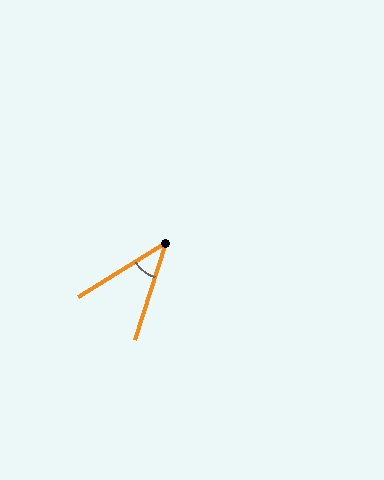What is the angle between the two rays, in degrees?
Approximately 41 degrees.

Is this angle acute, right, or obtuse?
It is acute.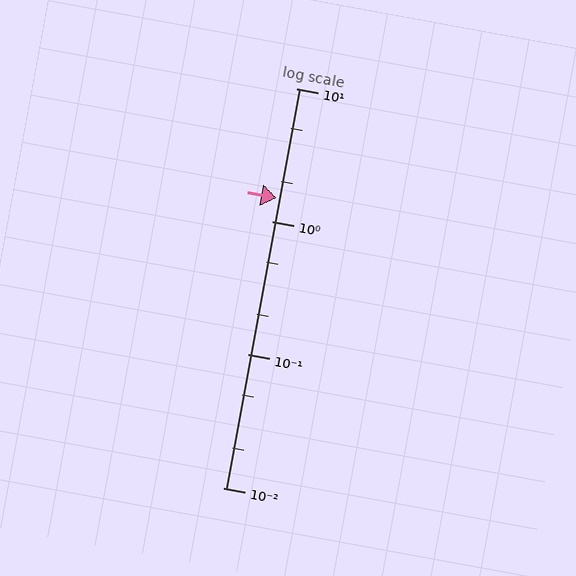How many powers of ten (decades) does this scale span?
The scale spans 3 decades, from 0.01 to 10.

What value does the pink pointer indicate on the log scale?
The pointer indicates approximately 1.5.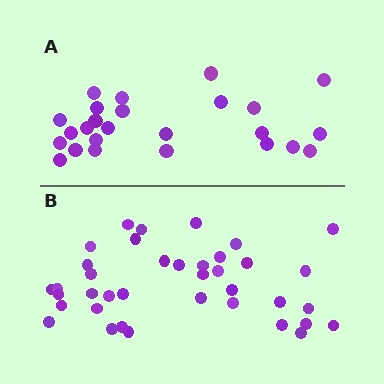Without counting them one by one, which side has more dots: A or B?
Region B (the bottom region) has more dots.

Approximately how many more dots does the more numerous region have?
Region B has approximately 15 more dots than region A.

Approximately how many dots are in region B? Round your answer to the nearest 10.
About 40 dots. (The exact count is 38, which rounds to 40.)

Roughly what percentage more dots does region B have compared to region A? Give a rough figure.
About 50% more.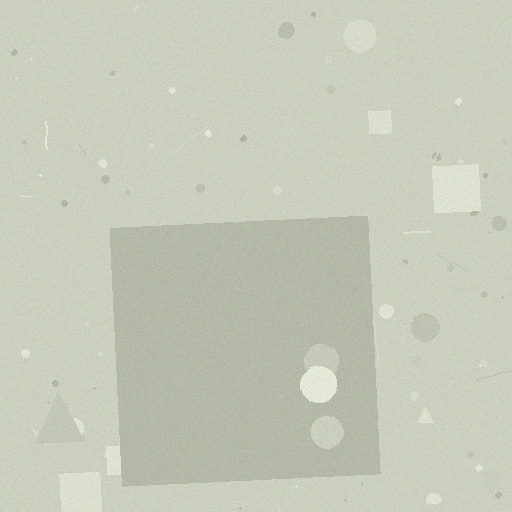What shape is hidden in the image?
A square is hidden in the image.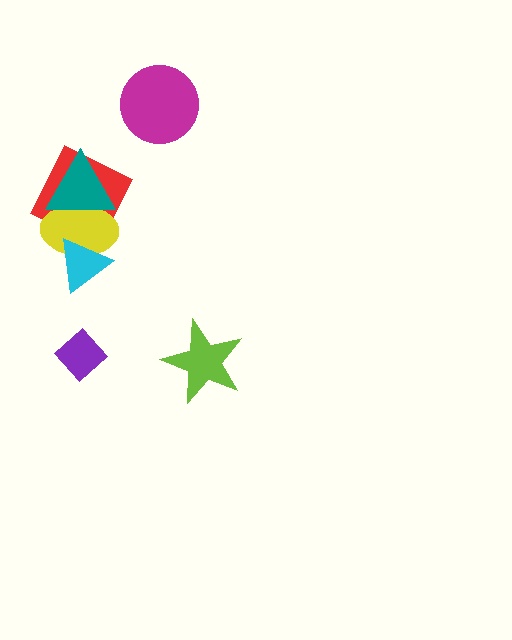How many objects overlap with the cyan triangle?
1 object overlaps with the cyan triangle.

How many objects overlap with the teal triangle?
2 objects overlap with the teal triangle.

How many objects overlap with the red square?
2 objects overlap with the red square.